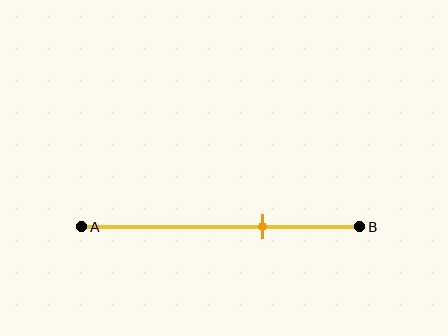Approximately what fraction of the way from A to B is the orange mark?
The orange mark is approximately 65% of the way from A to B.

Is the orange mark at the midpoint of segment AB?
No, the mark is at about 65% from A, not at the 50% midpoint.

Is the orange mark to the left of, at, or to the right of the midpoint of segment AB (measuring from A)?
The orange mark is to the right of the midpoint of segment AB.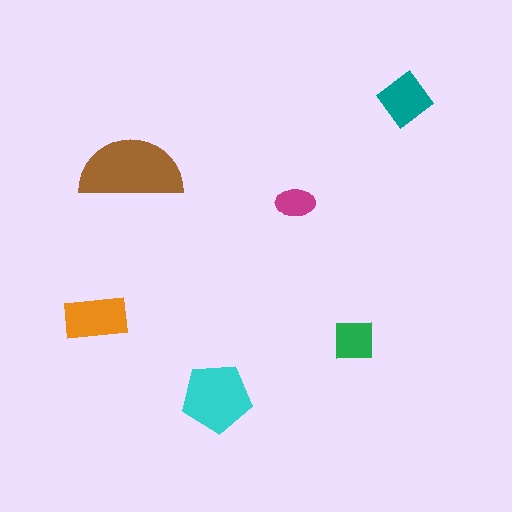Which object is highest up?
The teal diamond is topmost.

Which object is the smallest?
The magenta ellipse.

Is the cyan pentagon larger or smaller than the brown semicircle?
Smaller.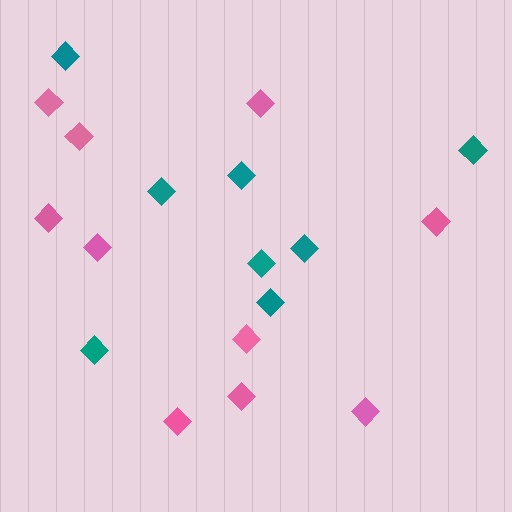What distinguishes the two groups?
There are 2 groups: one group of pink diamonds (10) and one group of teal diamonds (8).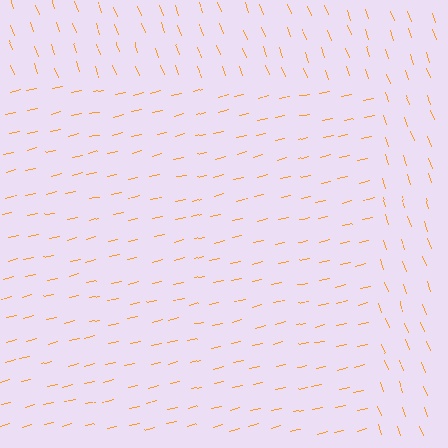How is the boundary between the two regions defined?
The boundary is defined purely by a change in line orientation (approximately 83 degrees difference). All lines are the same color and thickness.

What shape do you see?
I see a rectangle.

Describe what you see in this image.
The image is filled with small orange line segments. A rectangle region in the image has lines oriented differently from the surrounding lines, creating a visible texture boundary.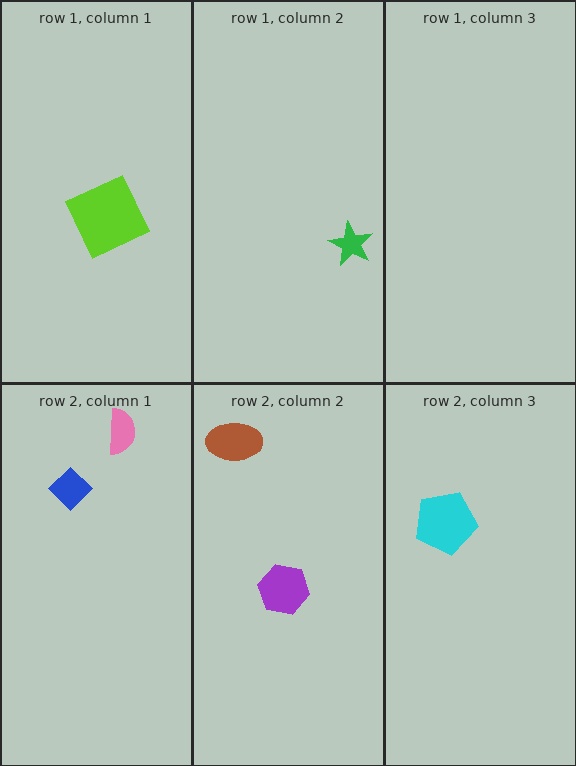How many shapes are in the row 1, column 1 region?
1.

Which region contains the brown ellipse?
The row 2, column 2 region.